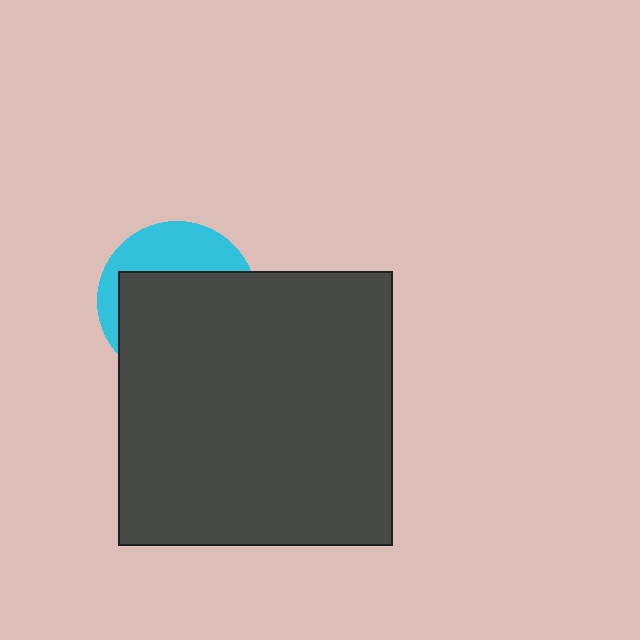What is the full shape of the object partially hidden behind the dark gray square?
The partially hidden object is a cyan circle.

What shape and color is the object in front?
The object in front is a dark gray square.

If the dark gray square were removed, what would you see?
You would see the complete cyan circle.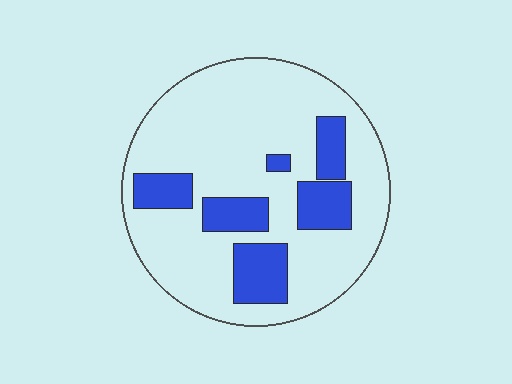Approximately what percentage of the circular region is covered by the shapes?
Approximately 25%.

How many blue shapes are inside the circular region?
6.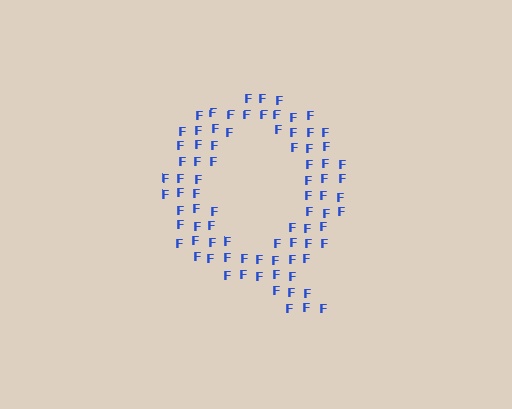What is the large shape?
The large shape is the letter Q.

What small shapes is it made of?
It is made of small letter F's.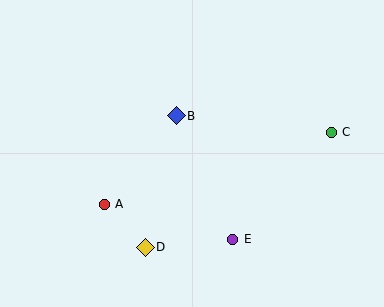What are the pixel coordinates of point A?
Point A is at (104, 204).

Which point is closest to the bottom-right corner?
Point E is closest to the bottom-right corner.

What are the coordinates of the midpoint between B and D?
The midpoint between B and D is at (161, 181).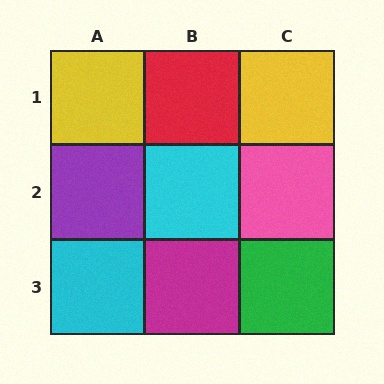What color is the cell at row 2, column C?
Pink.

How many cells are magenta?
1 cell is magenta.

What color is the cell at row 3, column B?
Magenta.